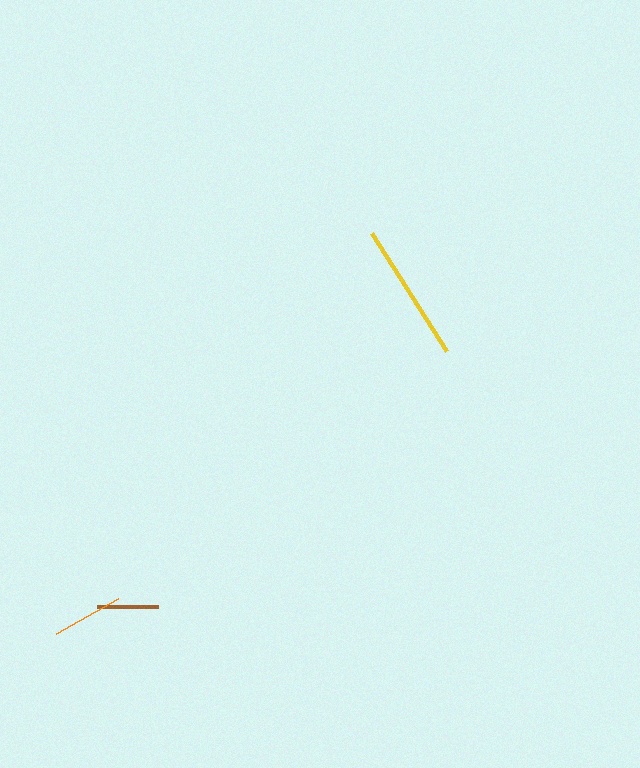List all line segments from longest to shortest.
From longest to shortest: yellow, orange, brown.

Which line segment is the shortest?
The brown line is the shortest at approximately 61 pixels.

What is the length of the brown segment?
The brown segment is approximately 61 pixels long.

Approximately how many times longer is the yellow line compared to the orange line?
The yellow line is approximately 2.0 times the length of the orange line.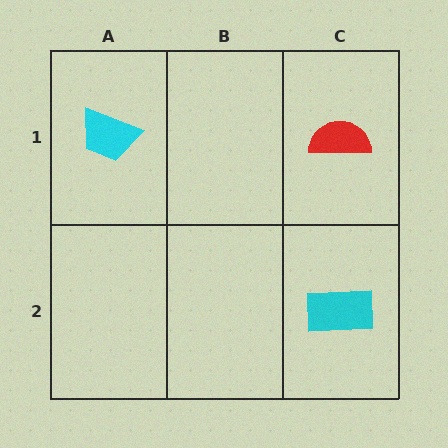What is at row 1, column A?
A cyan trapezoid.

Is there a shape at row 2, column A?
No, that cell is empty.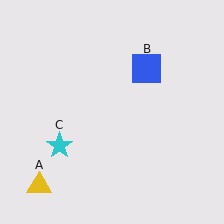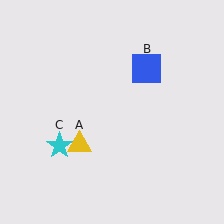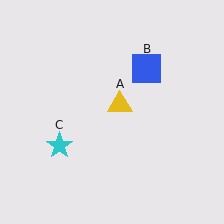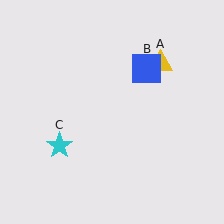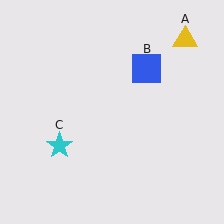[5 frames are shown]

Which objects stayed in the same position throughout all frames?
Blue square (object B) and cyan star (object C) remained stationary.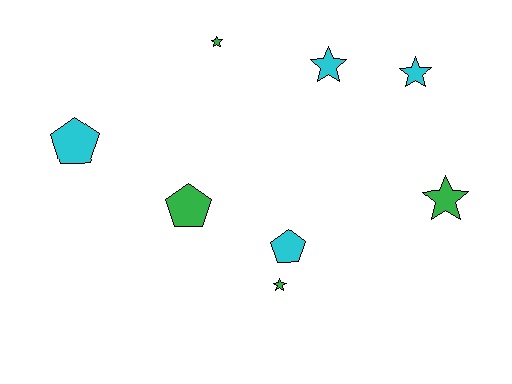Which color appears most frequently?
Green, with 4 objects.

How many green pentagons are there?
There is 1 green pentagon.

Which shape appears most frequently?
Star, with 5 objects.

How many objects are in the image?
There are 8 objects.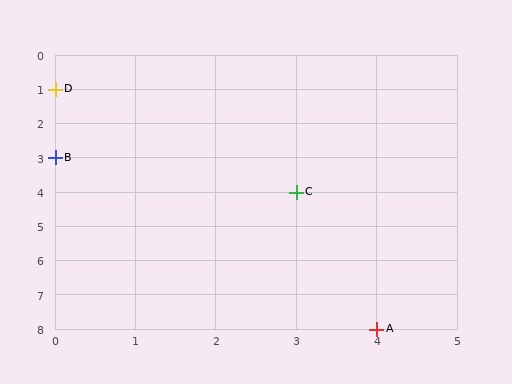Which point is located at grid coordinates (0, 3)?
Point B is at (0, 3).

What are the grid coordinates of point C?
Point C is at grid coordinates (3, 4).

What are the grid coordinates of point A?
Point A is at grid coordinates (4, 8).